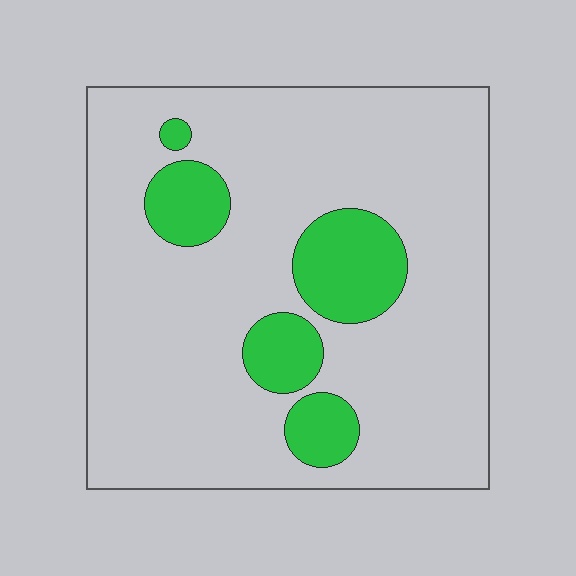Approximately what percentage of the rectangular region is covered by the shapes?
Approximately 15%.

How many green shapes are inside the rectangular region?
5.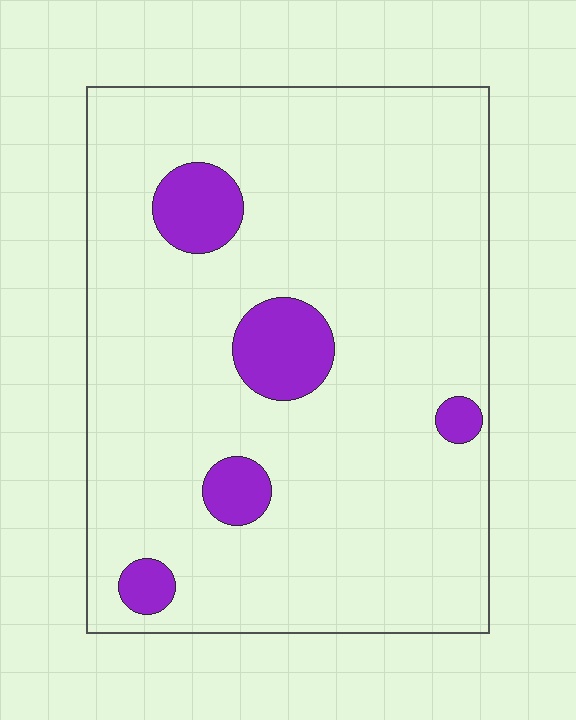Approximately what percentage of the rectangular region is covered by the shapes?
Approximately 10%.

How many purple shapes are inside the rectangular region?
5.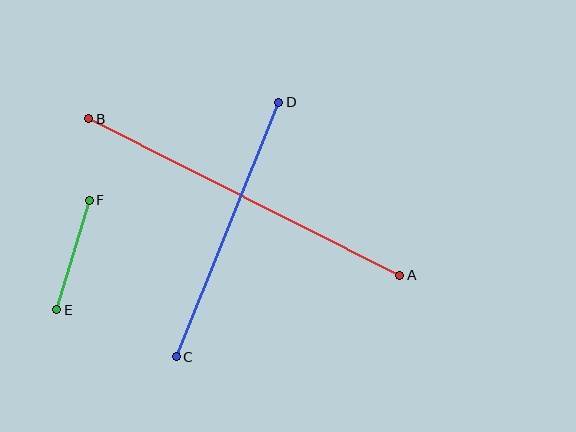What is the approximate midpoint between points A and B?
The midpoint is at approximately (244, 197) pixels.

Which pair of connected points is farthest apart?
Points A and B are farthest apart.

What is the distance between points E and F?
The distance is approximately 114 pixels.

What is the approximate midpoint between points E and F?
The midpoint is at approximately (73, 255) pixels.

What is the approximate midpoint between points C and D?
The midpoint is at approximately (227, 230) pixels.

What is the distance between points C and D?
The distance is approximately 274 pixels.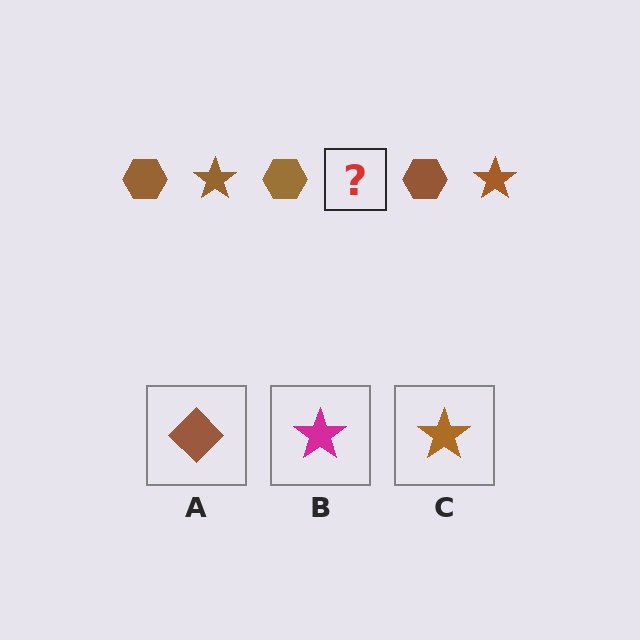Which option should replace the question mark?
Option C.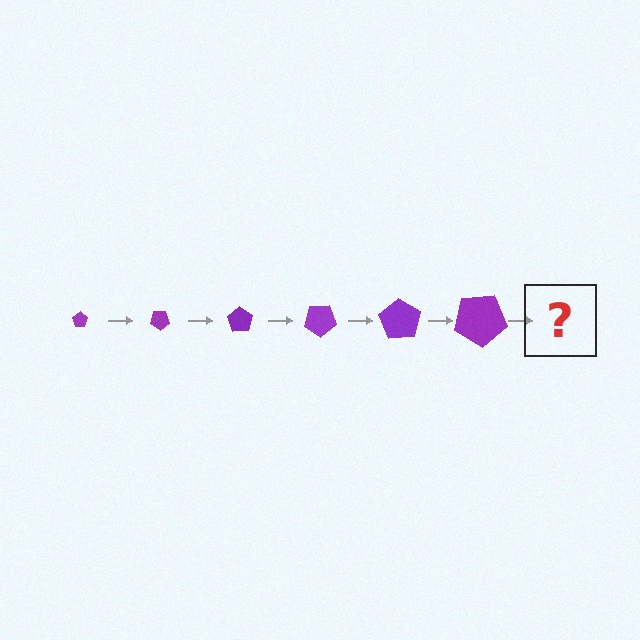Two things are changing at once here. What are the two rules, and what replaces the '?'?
The two rules are that the pentagon grows larger each step and it rotates 35 degrees each step. The '?' should be a pentagon, larger than the previous one and rotated 210 degrees from the start.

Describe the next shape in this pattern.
It should be a pentagon, larger than the previous one and rotated 210 degrees from the start.